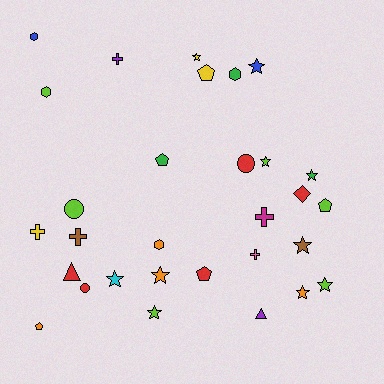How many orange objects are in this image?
There are 4 orange objects.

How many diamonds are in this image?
There is 1 diamond.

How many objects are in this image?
There are 30 objects.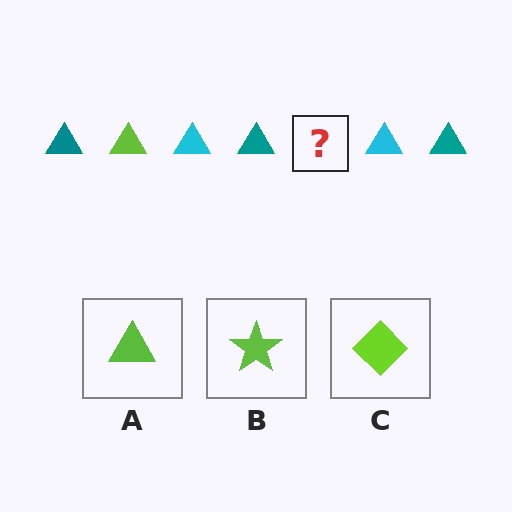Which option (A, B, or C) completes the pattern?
A.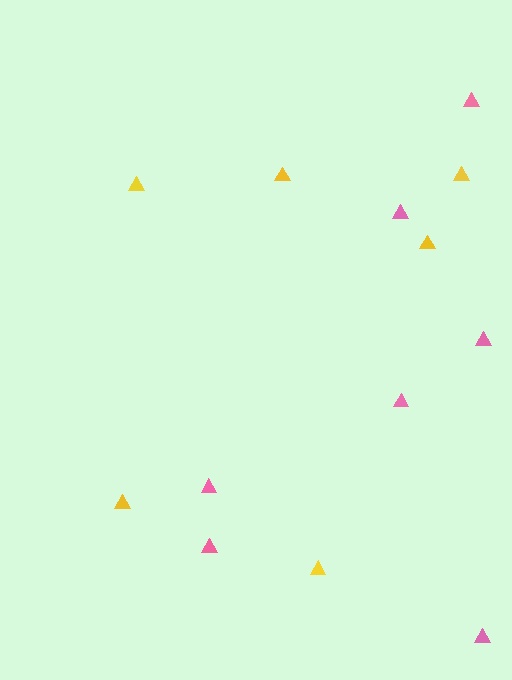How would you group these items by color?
There are 2 groups: one group of pink triangles (7) and one group of yellow triangles (6).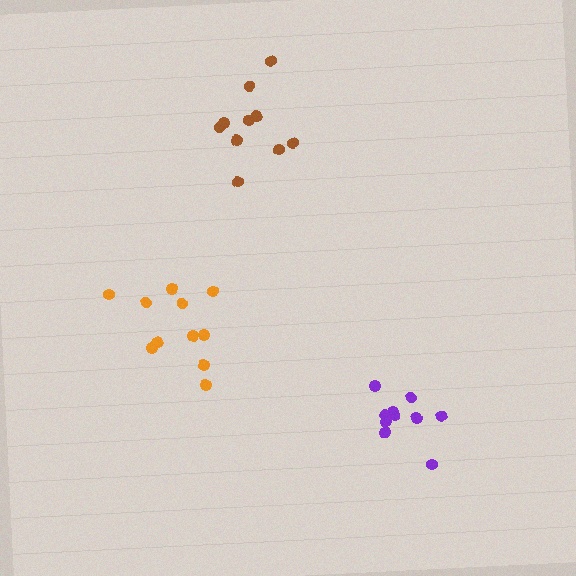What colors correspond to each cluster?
The clusters are colored: orange, purple, brown.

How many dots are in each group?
Group 1: 11 dots, Group 2: 10 dots, Group 3: 10 dots (31 total).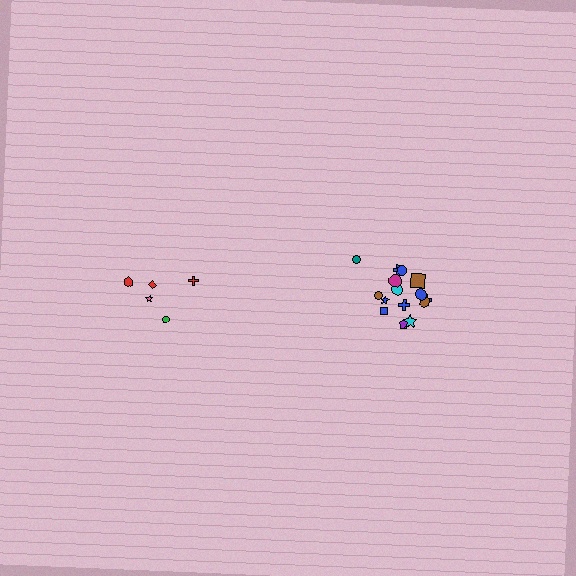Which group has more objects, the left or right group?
The right group.